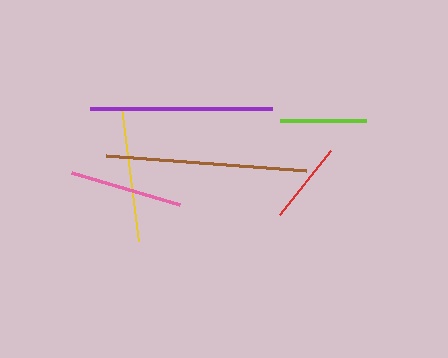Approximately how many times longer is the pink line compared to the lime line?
The pink line is approximately 1.3 times the length of the lime line.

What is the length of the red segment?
The red segment is approximately 82 pixels long.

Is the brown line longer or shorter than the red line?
The brown line is longer than the red line.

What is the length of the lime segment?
The lime segment is approximately 86 pixels long.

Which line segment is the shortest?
The red line is the shortest at approximately 82 pixels.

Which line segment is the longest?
The brown line is the longest at approximately 200 pixels.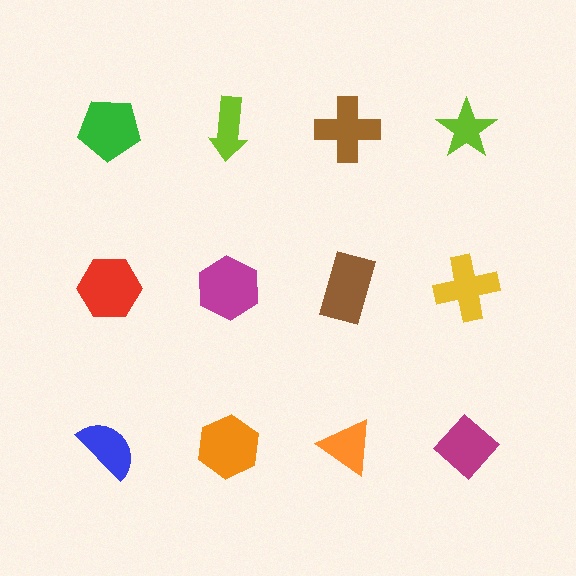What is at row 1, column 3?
A brown cross.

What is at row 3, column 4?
A magenta diamond.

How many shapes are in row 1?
4 shapes.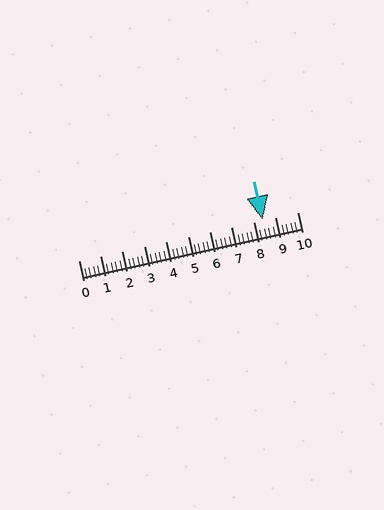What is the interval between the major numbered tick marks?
The major tick marks are spaced 1 units apart.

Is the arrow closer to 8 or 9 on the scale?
The arrow is closer to 8.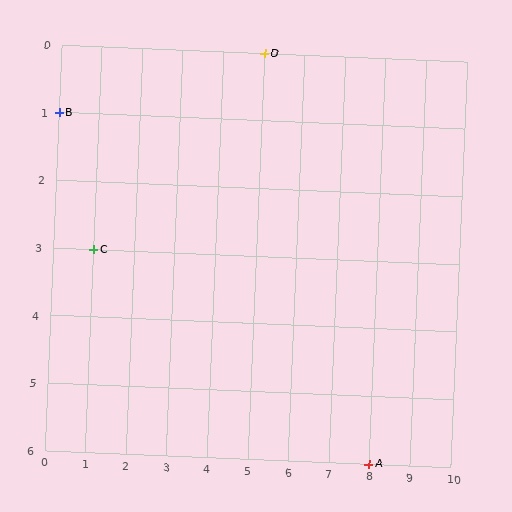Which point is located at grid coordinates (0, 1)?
Point B is at (0, 1).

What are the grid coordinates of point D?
Point D is at grid coordinates (5, 0).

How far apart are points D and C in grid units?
Points D and C are 4 columns and 3 rows apart (about 5.0 grid units diagonally).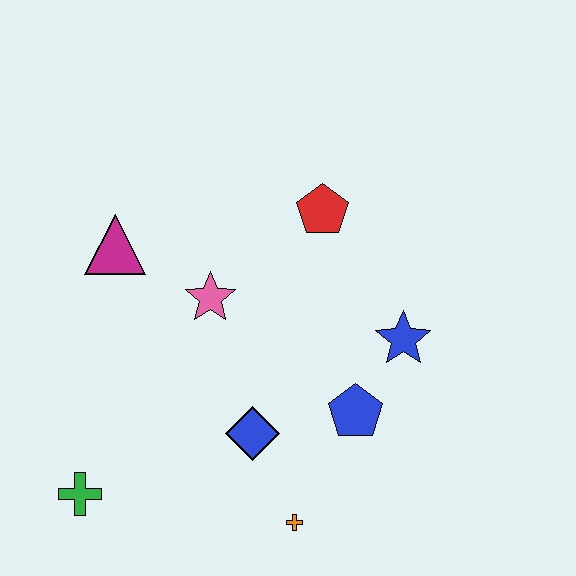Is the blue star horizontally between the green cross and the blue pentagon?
No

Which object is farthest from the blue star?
The green cross is farthest from the blue star.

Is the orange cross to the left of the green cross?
No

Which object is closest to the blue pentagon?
The blue star is closest to the blue pentagon.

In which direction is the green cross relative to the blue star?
The green cross is to the left of the blue star.